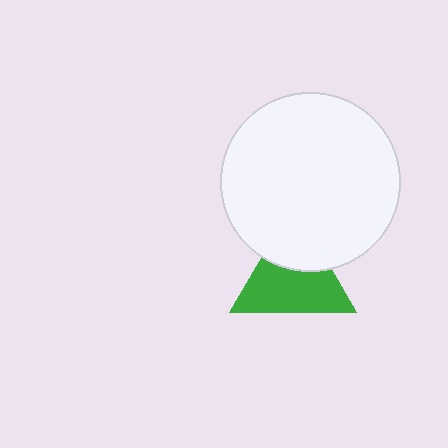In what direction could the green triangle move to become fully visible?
The green triangle could move down. That would shift it out from behind the white circle entirely.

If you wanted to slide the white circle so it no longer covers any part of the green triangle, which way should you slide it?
Slide it up — that is the most direct way to separate the two shapes.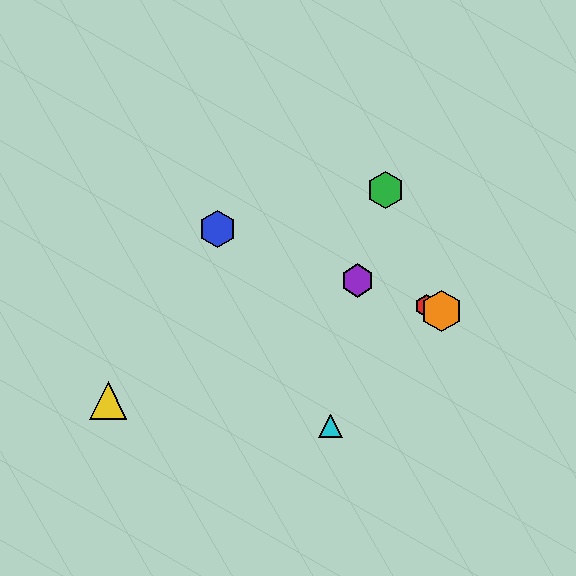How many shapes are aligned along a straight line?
4 shapes (the red hexagon, the blue hexagon, the purple hexagon, the orange hexagon) are aligned along a straight line.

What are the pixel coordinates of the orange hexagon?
The orange hexagon is at (441, 311).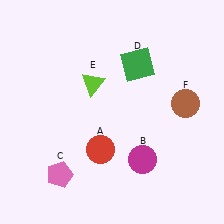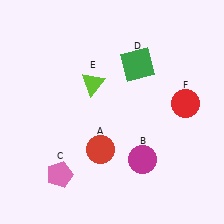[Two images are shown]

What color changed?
The circle (F) changed from brown in Image 1 to red in Image 2.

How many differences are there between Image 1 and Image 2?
There is 1 difference between the two images.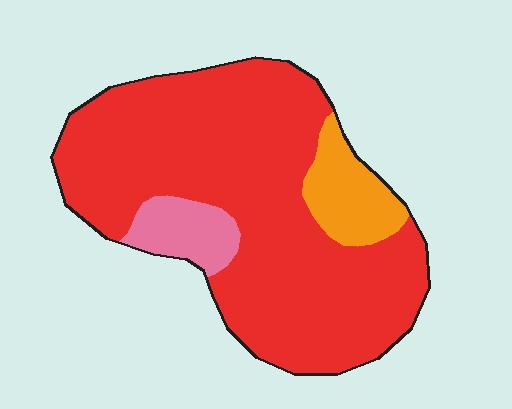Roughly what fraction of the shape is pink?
Pink covers 8% of the shape.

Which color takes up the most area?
Red, at roughly 80%.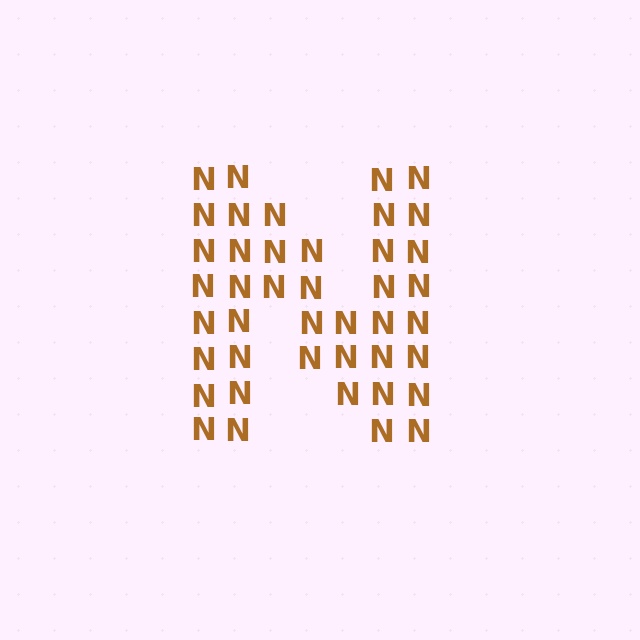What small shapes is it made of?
It is made of small letter N's.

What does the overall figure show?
The overall figure shows the letter N.